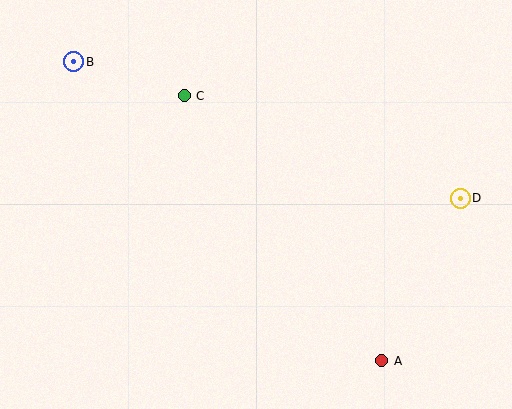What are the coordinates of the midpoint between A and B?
The midpoint between A and B is at (228, 211).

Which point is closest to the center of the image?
Point C at (184, 96) is closest to the center.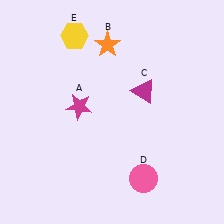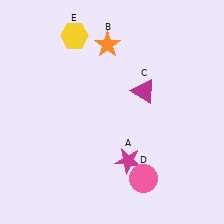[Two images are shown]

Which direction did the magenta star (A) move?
The magenta star (A) moved down.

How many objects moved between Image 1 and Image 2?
1 object moved between the two images.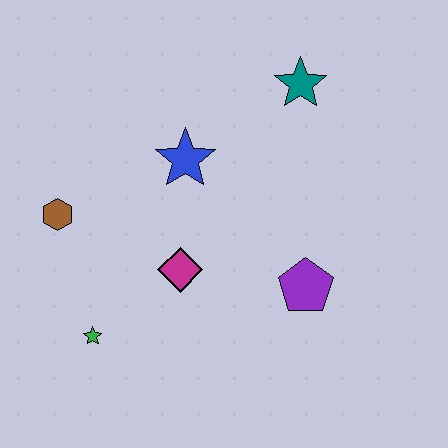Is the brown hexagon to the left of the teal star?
Yes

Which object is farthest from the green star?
The teal star is farthest from the green star.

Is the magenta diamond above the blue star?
No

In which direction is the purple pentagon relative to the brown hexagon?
The purple pentagon is to the right of the brown hexagon.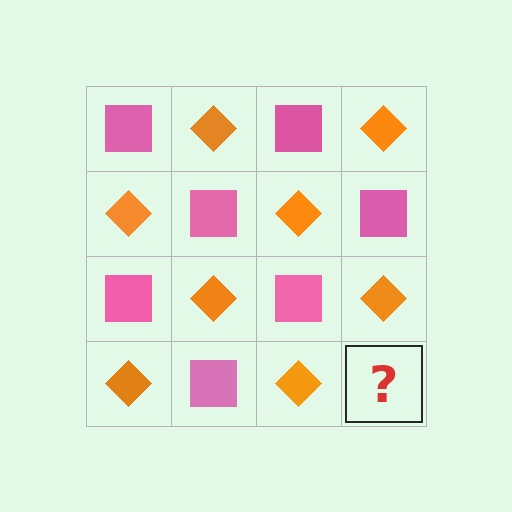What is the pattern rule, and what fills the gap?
The rule is that it alternates pink square and orange diamond in a checkerboard pattern. The gap should be filled with a pink square.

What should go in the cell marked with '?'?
The missing cell should contain a pink square.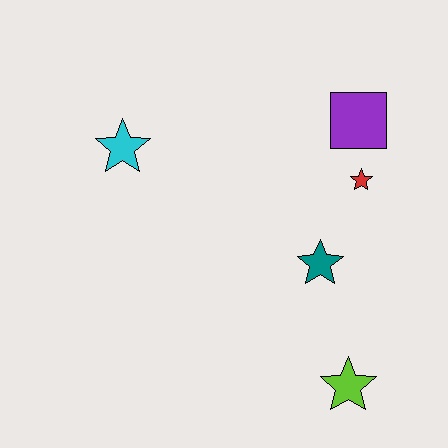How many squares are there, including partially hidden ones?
There is 1 square.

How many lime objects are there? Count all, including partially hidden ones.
There is 1 lime object.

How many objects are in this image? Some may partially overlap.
There are 5 objects.